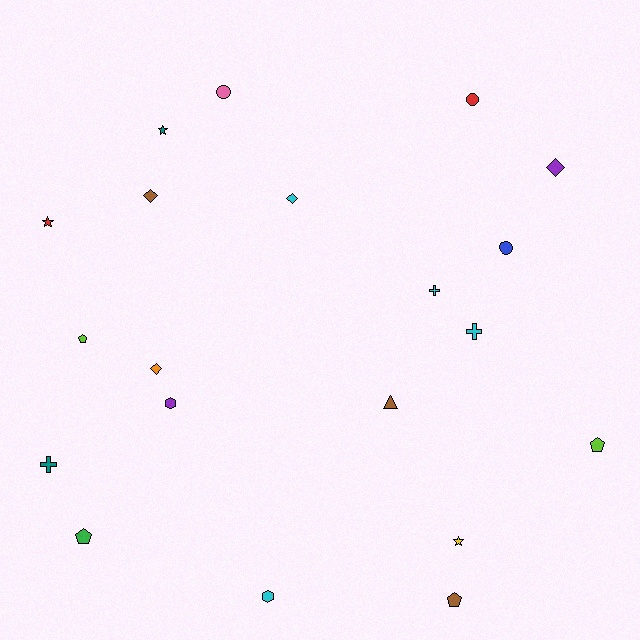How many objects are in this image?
There are 20 objects.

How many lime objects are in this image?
There are 2 lime objects.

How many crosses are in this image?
There are 3 crosses.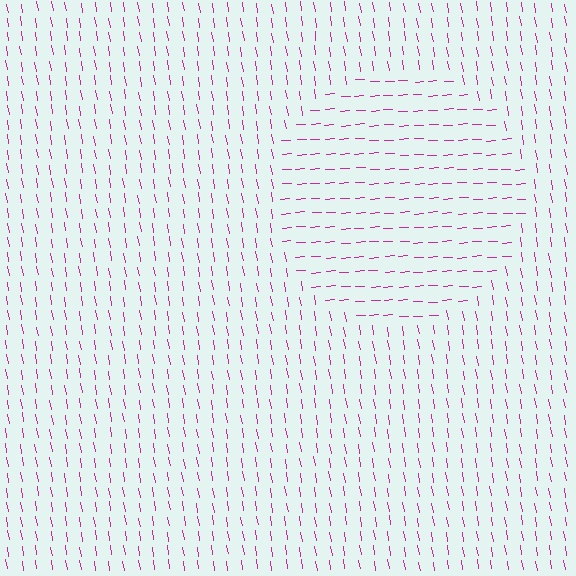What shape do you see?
I see a circle.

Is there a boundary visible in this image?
Yes, there is a texture boundary formed by a change in line orientation.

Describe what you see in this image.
The image is filled with small magenta line segments. A circle region in the image has lines oriented differently from the surrounding lines, creating a visible texture boundary.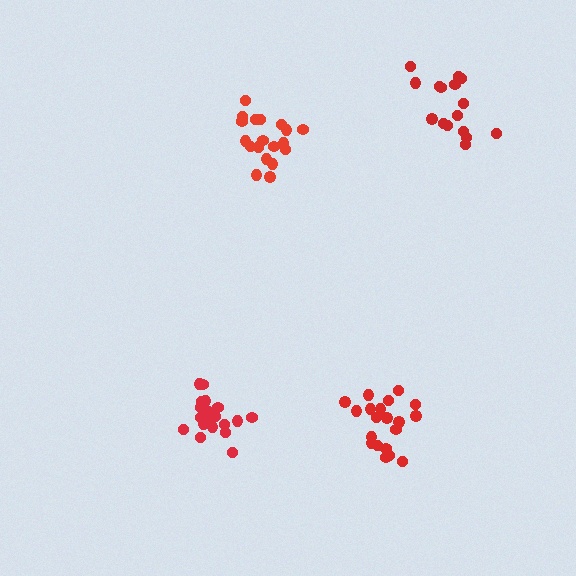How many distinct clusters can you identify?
There are 4 distinct clusters.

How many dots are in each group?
Group 1: 20 dots, Group 2: 20 dots, Group 3: 20 dots, Group 4: 16 dots (76 total).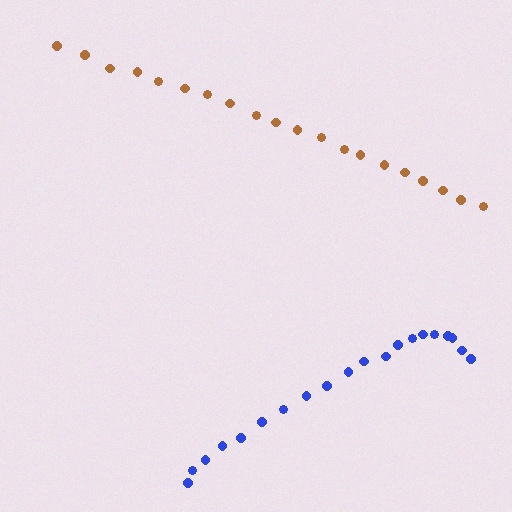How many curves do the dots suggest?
There are 2 distinct paths.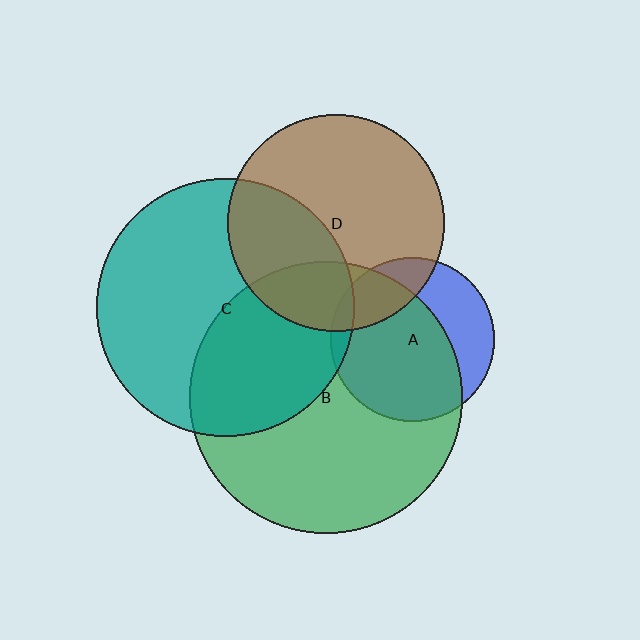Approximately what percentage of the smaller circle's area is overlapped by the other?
Approximately 20%.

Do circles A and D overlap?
Yes.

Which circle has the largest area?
Circle B (green).